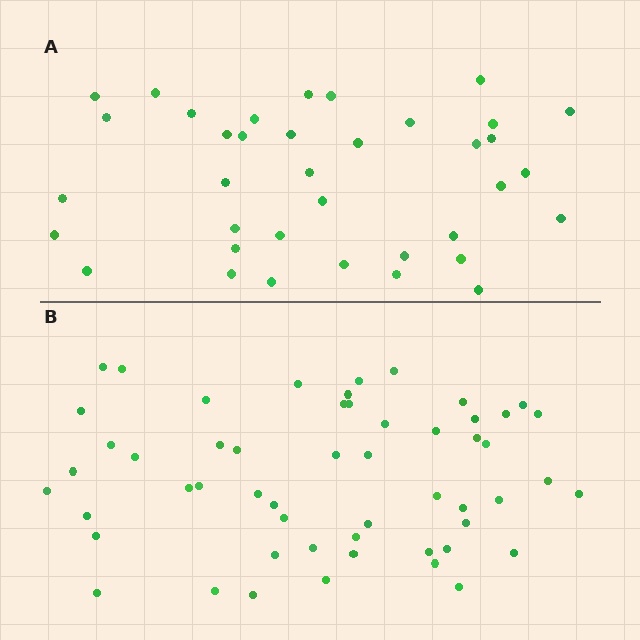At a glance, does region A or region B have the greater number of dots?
Region B (the bottom region) has more dots.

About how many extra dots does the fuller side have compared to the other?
Region B has approximately 15 more dots than region A.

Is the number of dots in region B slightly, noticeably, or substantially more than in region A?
Region B has substantially more. The ratio is roughly 1.5 to 1.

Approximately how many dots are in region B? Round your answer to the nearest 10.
About 50 dots. (The exact count is 54, which rounds to 50.)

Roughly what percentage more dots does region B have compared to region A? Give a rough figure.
About 45% more.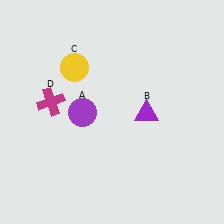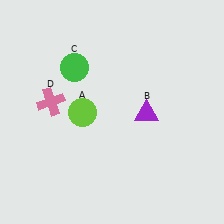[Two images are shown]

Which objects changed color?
A changed from purple to lime. C changed from yellow to green. D changed from magenta to pink.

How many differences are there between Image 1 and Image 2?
There are 3 differences between the two images.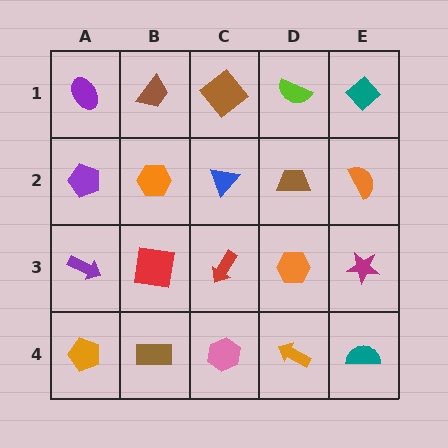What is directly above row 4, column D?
An orange hexagon.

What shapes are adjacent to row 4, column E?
A magenta star (row 3, column E), an orange arrow (row 4, column D).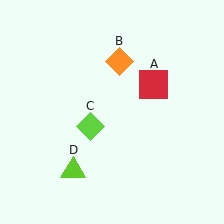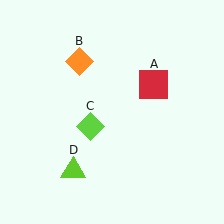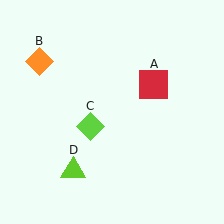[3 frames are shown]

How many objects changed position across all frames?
1 object changed position: orange diamond (object B).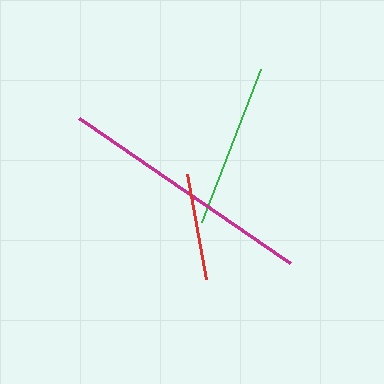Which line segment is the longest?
The magenta line is the longest at approximately 256 pixels.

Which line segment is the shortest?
The red line is the shortest at approximately 106 pixels.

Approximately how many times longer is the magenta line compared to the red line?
The magenta line is approximately 2.4 times the length of the red line.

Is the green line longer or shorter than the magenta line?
The magenta line is longer than the green line.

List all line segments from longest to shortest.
From longest to shortest: magenta, green, red.